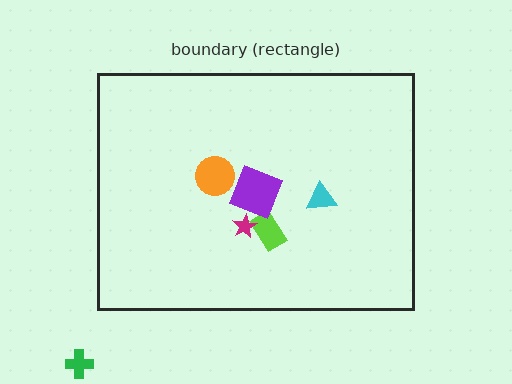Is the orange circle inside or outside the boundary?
Inside.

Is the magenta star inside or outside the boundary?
Inside.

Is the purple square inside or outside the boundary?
Inside.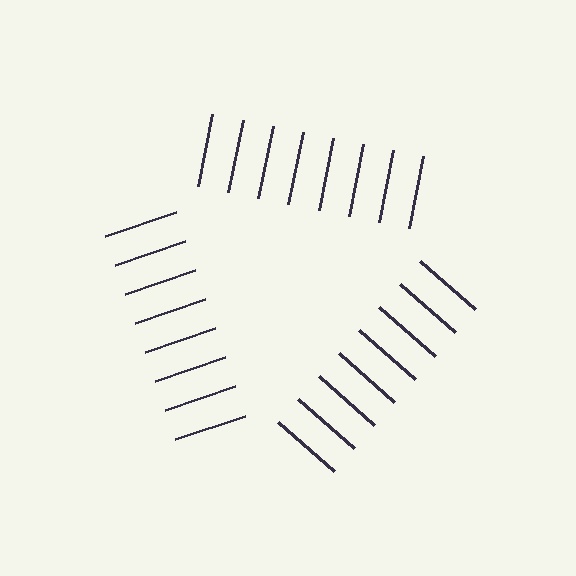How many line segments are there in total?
24 — 8 along each of the 3 edges.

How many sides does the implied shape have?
3 sides — the line-ends trace a triangle.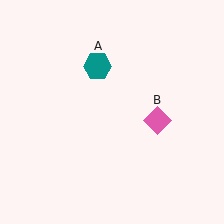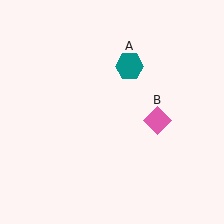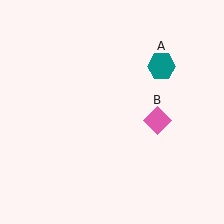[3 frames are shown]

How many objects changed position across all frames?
1 object changed position: teal hexagon (object A).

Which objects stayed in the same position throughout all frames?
Pink diamond (object B) remained stationary.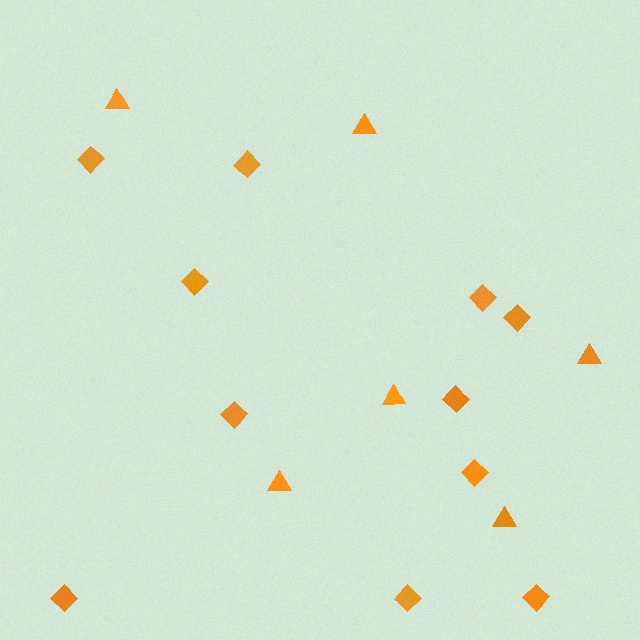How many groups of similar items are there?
There are 2 groups: one group of diamonds (11) and one group of triangles (6).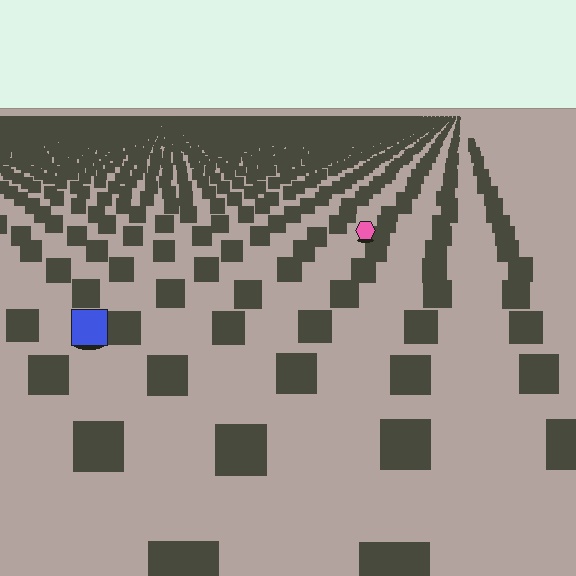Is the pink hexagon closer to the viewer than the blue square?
No. The blue square is closer — you can tell from the texture gradient: the ground texture is coarser near it.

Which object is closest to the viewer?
The blue square is closest. The texture marks near it are larger and more spread out.